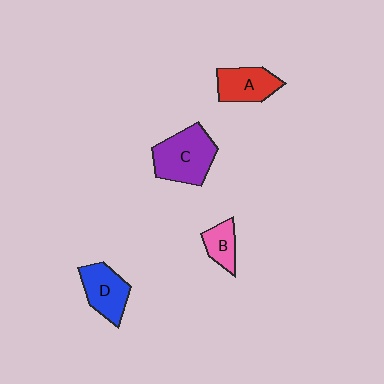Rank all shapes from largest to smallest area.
From largest to smallest: C (purple), D (blue), A (red), B (pink).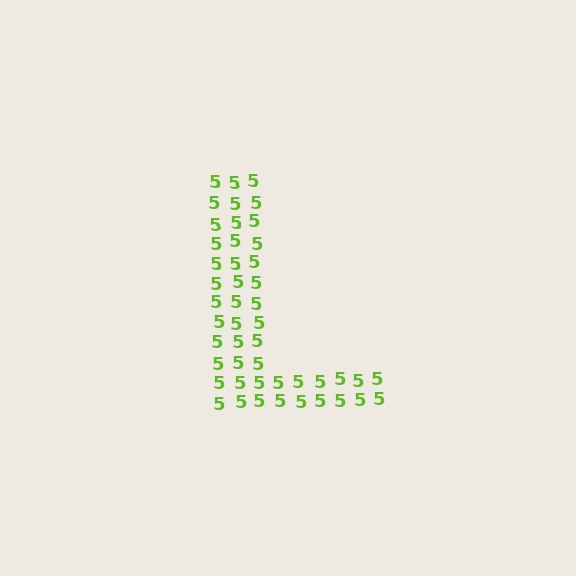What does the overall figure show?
The overall figure shows the letter L.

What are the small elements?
The small elements are digit 5's.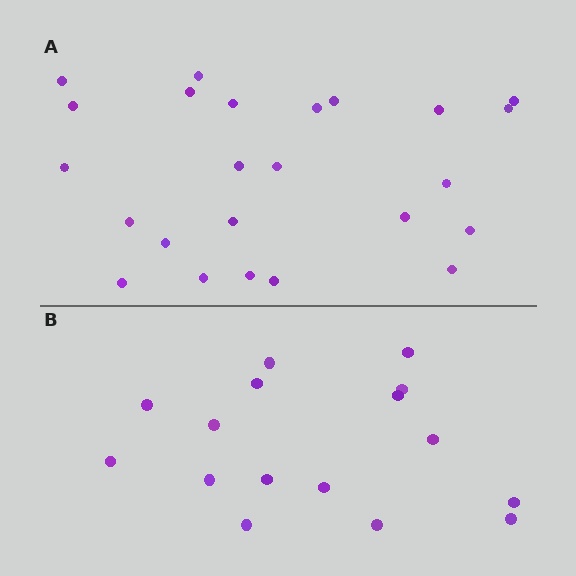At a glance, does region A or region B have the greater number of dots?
Region A (the top region) has more dots.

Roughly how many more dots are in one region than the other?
Region A has roughly 8 or so more dots than region B.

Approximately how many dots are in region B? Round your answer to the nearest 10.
About 20 dots. (The exact count is 16, which rounds to 20.)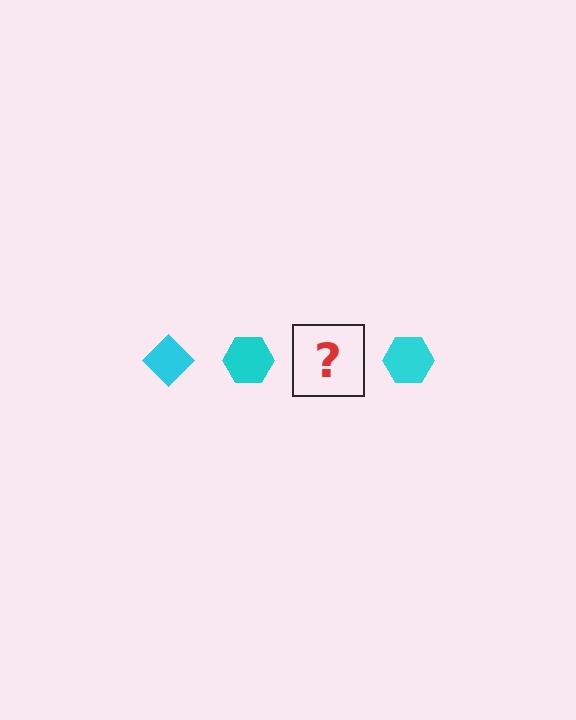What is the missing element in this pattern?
The missing element is a cyan diamond.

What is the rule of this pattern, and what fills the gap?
The rule is that the pattern cycles through diamond, hexagon shapes in cyan. The gap should be filled with a cyan diamond.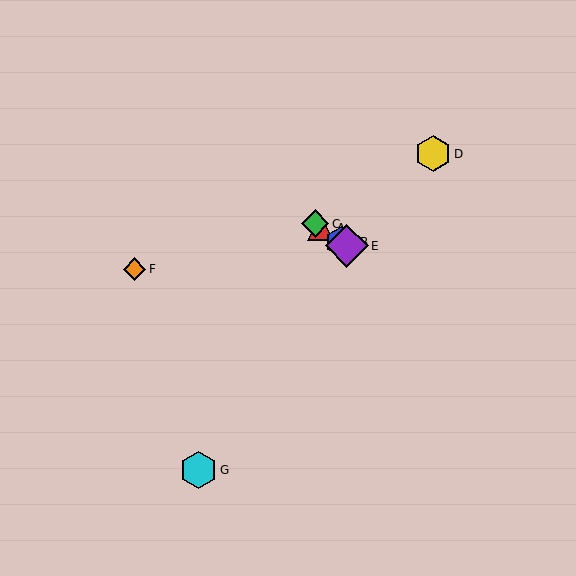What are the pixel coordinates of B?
Object B is at (341, 242).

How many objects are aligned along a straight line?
4 objects (A, B, C, E) are aligned along a straight line.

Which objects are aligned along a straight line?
Objects A, B, C, E are aligned along a straight line.